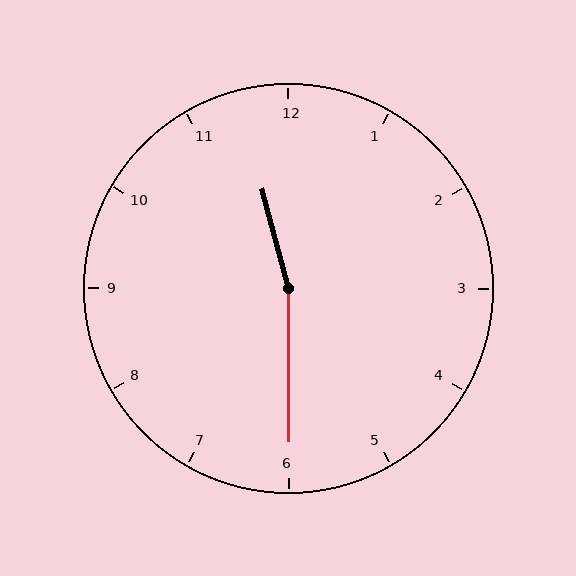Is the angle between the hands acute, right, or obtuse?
It is obtuse.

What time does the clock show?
11:30.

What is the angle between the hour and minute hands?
Approximately 165 degrees.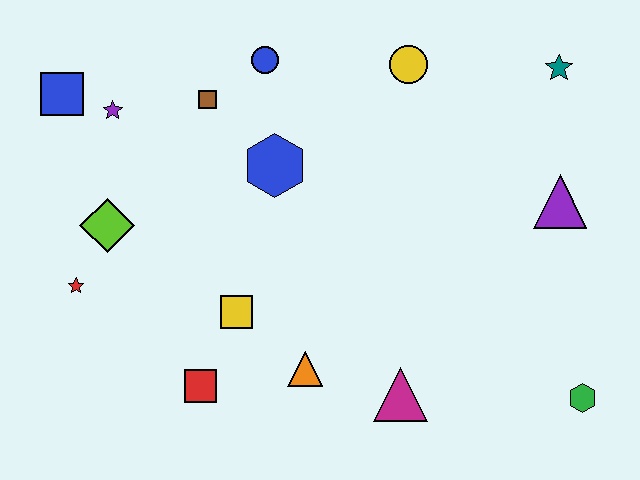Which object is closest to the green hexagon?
The magenta triangle is closest to the green hexagon.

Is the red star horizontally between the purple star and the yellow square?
No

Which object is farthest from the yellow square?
The teal star is farthest from the yellow square.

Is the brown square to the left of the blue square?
No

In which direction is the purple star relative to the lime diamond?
The purple star is above the lime diamond.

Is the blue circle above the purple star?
Yes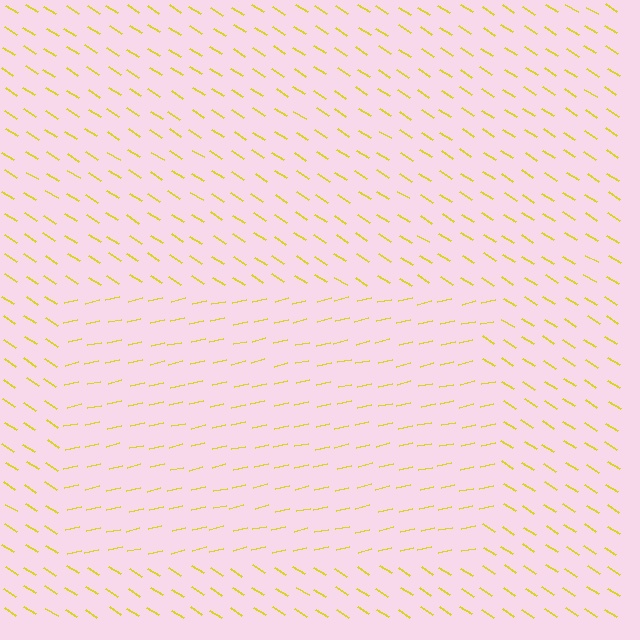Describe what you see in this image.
The image is filled with small yellow line segments. A rectangle region in the image has lines oriented differently from the surrounding lines, creating a visible texture boundary.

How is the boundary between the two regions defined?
The boundary is defined purely by a change in line orientation (approximately 45 degrees difference). All lines are the same color and thickness.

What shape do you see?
I see a rectangle.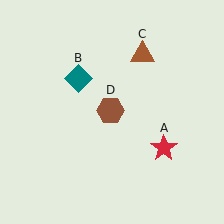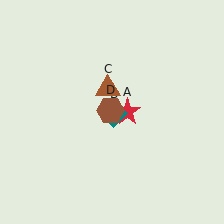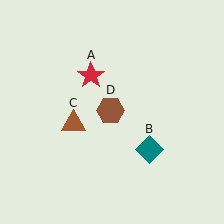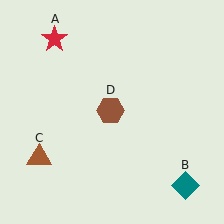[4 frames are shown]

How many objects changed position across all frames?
3 objects changed position: red star (object A), teal diamond (object B), brown triangle (object C).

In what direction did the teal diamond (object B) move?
The teal diamond (object B) moved down and to the right.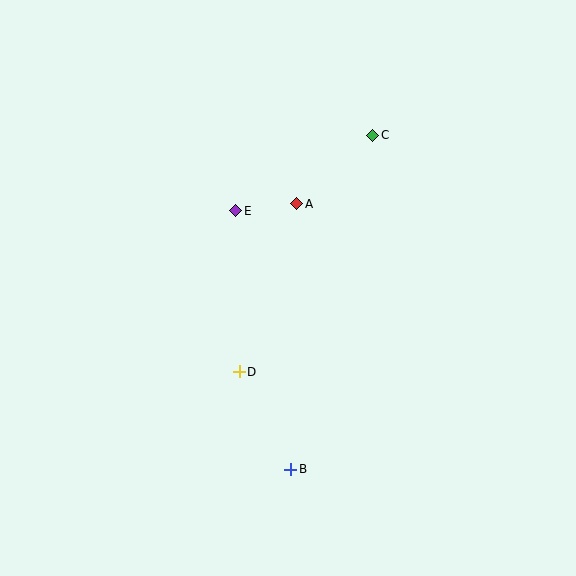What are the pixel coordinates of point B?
Point B is at (291, 469).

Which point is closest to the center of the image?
Point A at (297, 204) is closest to the center.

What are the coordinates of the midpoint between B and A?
The midpoint between B and A is at (294, 337).